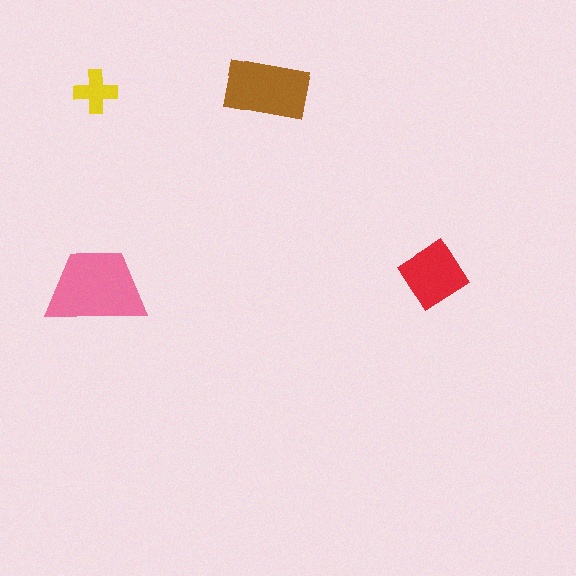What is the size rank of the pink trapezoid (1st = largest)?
1st.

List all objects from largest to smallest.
The pink trapezoid, the brown rectangle, the red diamond, the yellow cross.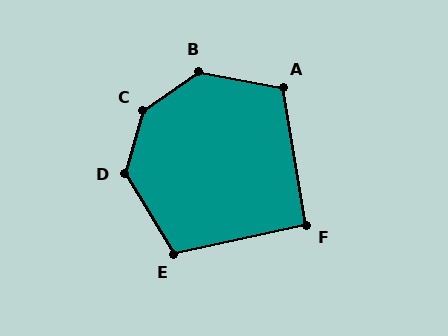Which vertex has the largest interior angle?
C, at approximately 141 degrees.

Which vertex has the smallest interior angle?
F, at approximately 93 degrees.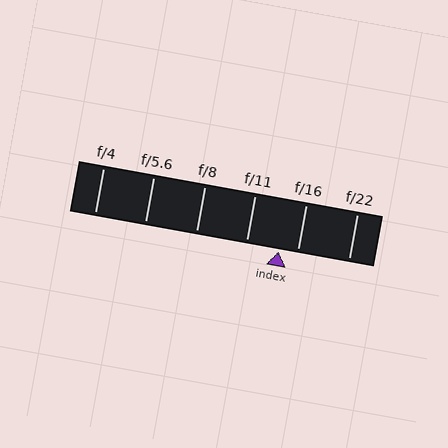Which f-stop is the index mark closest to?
The index mark is closest to f/16.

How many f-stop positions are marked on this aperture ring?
There are 6 f-stop positions marked.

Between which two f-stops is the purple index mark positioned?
The index mark is between f/11 and f/16.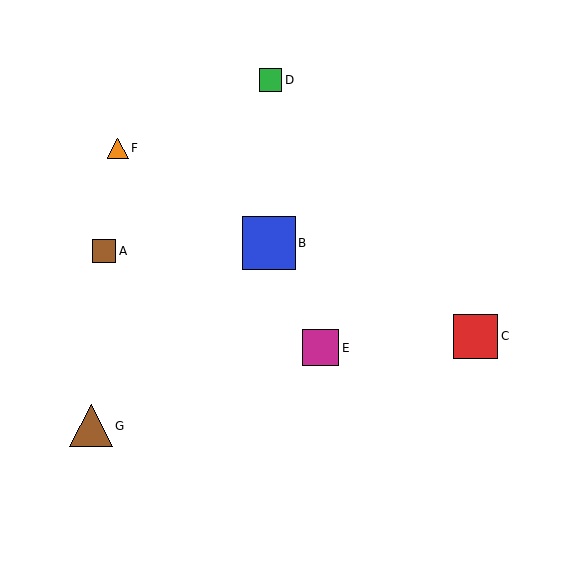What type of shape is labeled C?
Shape C is a red square.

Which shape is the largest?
The blue square (labeled B) is the largest.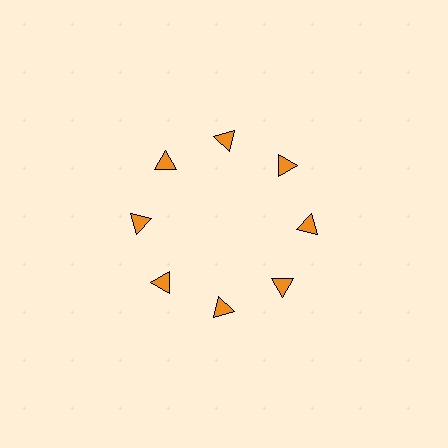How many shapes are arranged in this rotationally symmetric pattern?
There are 8 shapes, arranged in 8 groups of 1.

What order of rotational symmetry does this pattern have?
This pattern has 8-fold rotational symmetry.